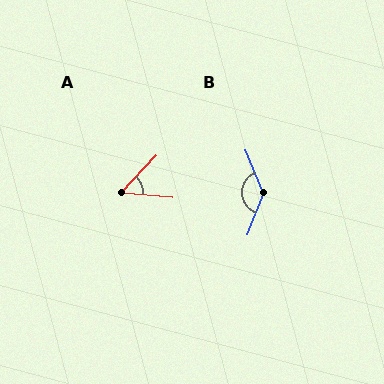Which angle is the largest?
B, at approximately 136 degrees.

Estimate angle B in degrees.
Approximately 136 degrees.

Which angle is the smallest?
A, at approximately 52 degrees.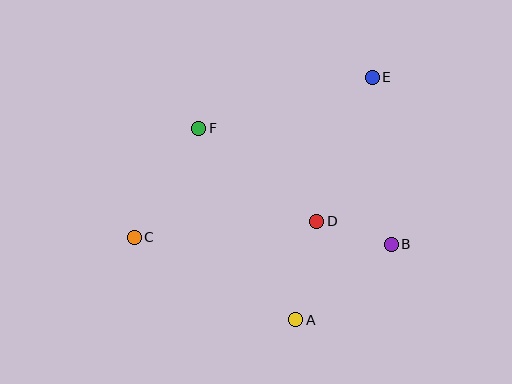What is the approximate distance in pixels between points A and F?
The distance between A and F is approximately 215 pixels.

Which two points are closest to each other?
Points B and D are closest to each other.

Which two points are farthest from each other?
Points C and E are farthest from each other.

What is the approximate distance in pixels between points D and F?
The distance between D and F is approximately 151 pixels.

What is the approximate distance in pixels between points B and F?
The distance between B and F is approximately 225 pixels.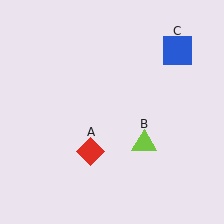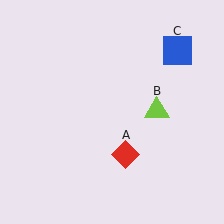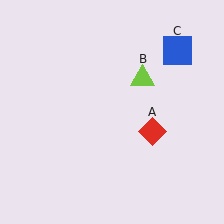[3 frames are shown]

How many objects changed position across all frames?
2 objects changed position: red diamond (object A), lime triangle (object B).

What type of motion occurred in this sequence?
The red diamond (object A), lime triangle (object B) rotated counterclockwise around the center of the scene.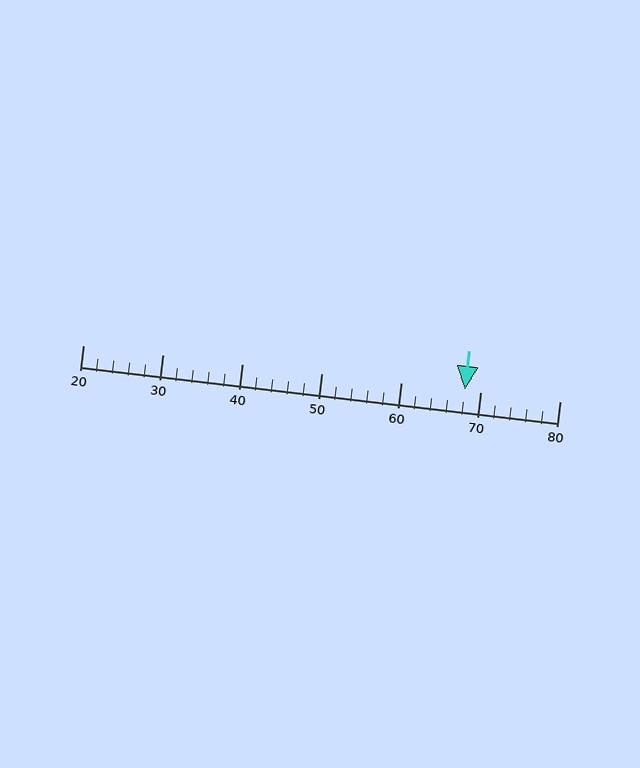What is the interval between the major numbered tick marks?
The major tick marks are spaced 10 units apart.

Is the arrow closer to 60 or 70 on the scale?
The arrow is closer to 70.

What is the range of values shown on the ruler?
The ruler shows values from 20 to 80.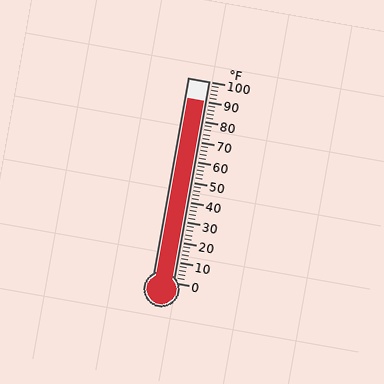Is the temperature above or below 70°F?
The temperature is above 70°F.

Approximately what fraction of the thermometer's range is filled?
The thermometer is filled to approximately 90% of its range.